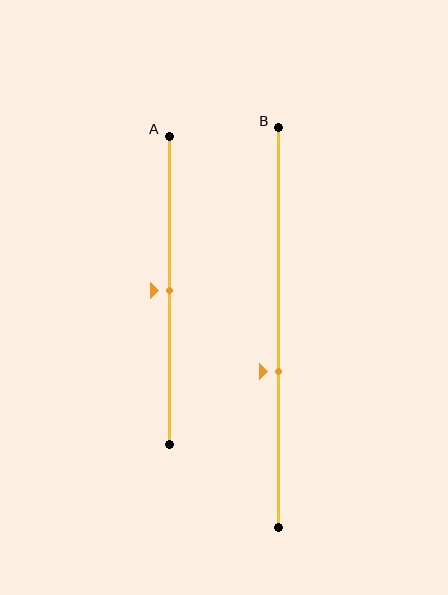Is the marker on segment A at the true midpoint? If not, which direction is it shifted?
Yes, the marker on segment A is at the true midpoint.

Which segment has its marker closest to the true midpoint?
Segment A has its marker closest to the true midpoint.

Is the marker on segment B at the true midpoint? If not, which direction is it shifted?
No, the marker on segment B is shifted downward by about 11% of the segment length.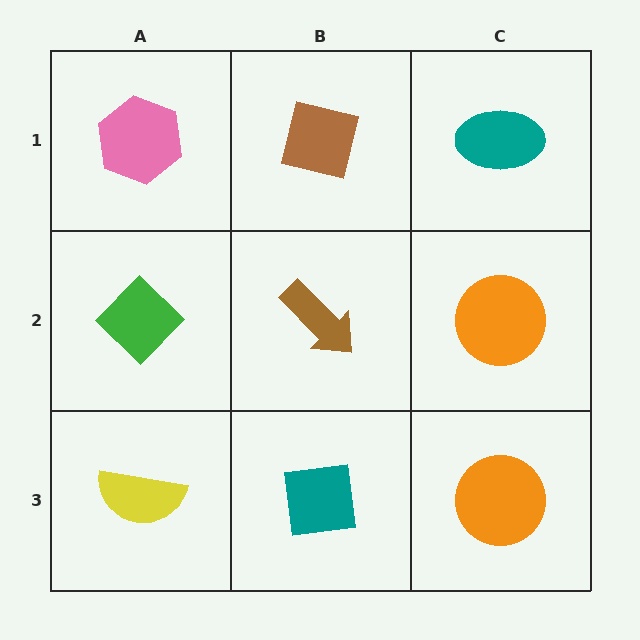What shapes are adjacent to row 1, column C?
An orange circle (row 2, column C), a brown square (row 1, column B).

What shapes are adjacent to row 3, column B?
A brown arrow (row 2, column B), a yellow semicircle (row 3, column A), an orange circle (row 3, column C).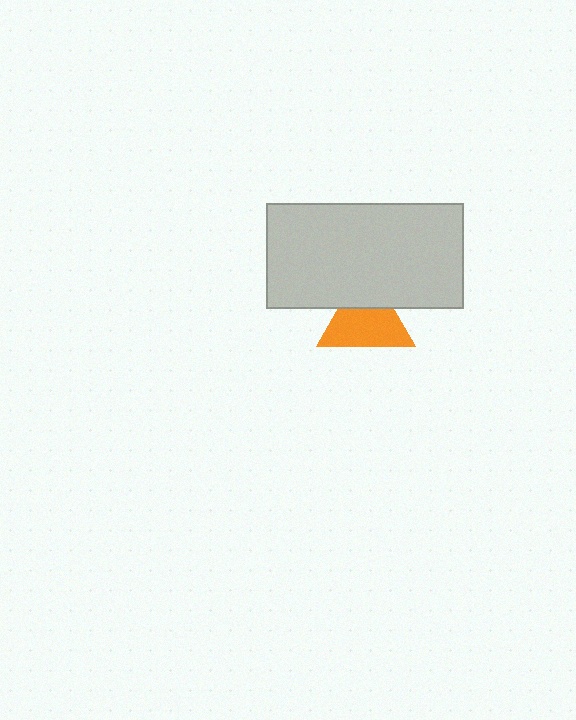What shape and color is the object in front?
The object in front is a light gray rectangle.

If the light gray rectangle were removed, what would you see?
You would see the complete orange triangle.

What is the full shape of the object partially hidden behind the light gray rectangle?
The partially hidden object is an orange triangle.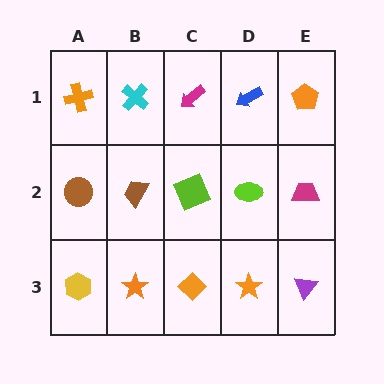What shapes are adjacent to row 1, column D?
A lime ellipse (row 2, column D), a magenta arrow (row 1, column C), an orange pentagon (row 1, column E).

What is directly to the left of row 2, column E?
A lime ellipse.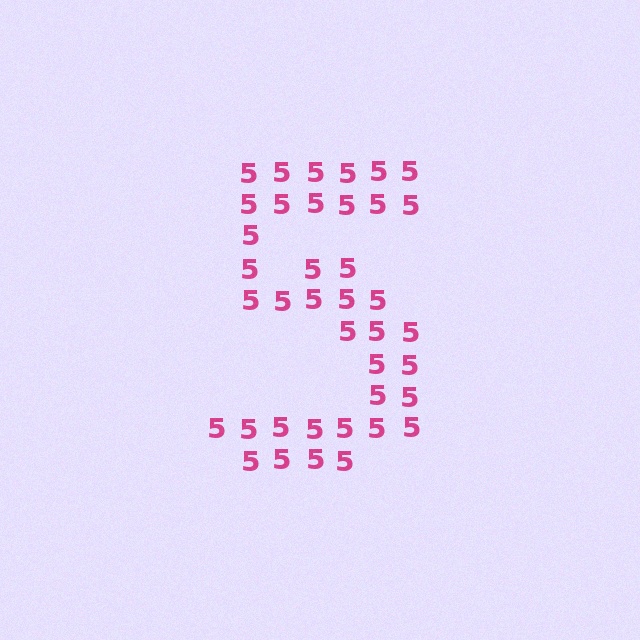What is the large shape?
The large shape is the digit 5.